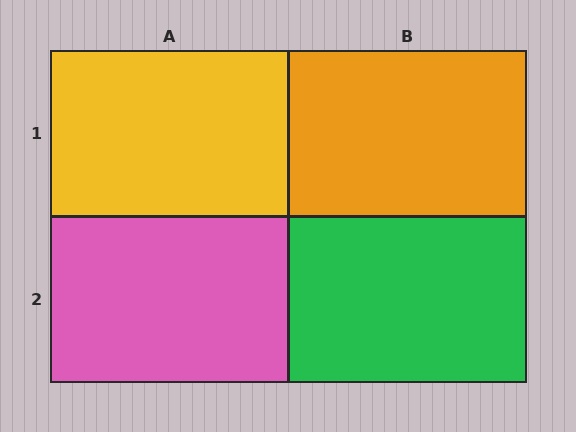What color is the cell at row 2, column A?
Pink.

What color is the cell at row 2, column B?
Green.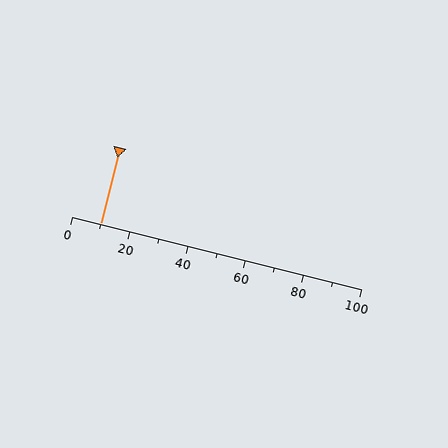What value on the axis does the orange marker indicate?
The marker indicates approximately 10.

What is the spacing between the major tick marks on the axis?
The major ticks are spaced 20 apart.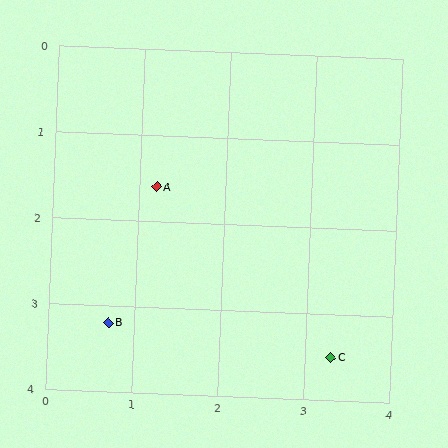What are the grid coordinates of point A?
Point A is at approximately (1.2, 1.6).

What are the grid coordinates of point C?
Point C is at approximately (3.3, 3.5).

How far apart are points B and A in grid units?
Points B and A are about 1.7 grid units apart.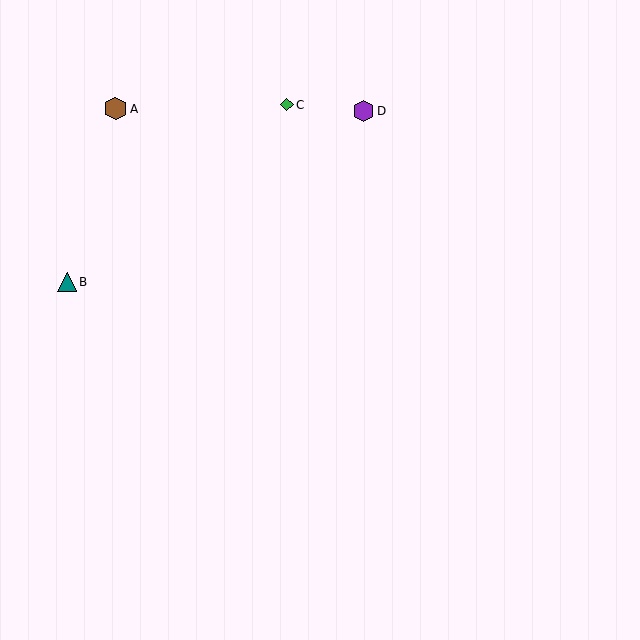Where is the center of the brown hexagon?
The center of the brown hexagon is at (115, 109).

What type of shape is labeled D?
Shape D is a purple hexagon.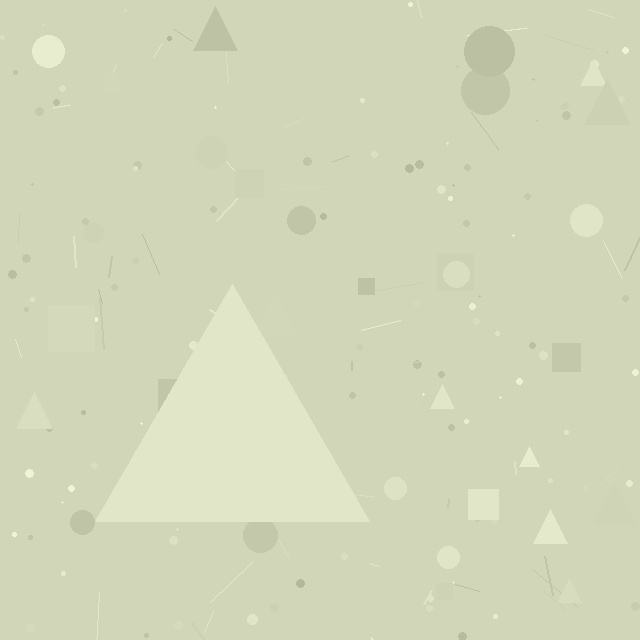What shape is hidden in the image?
A triangle is hidden in the image.